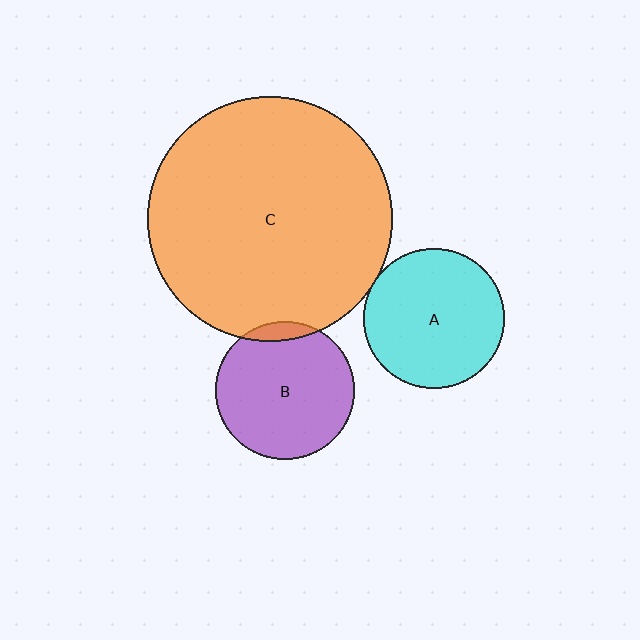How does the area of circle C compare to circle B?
Approximately 3.1 times.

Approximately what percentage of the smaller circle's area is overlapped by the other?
Approximately 5%.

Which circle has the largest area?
Circle C (orange).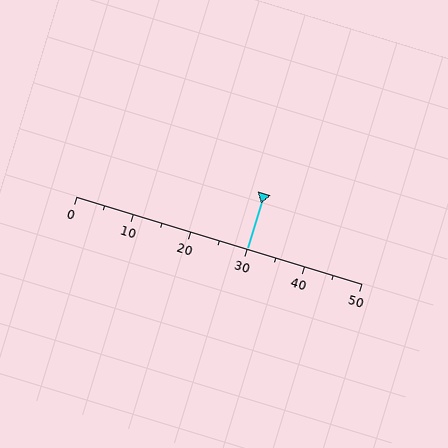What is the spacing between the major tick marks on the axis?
The major ticks are spaced 10 apart.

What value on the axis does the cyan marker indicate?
The marker indicates approximately 30.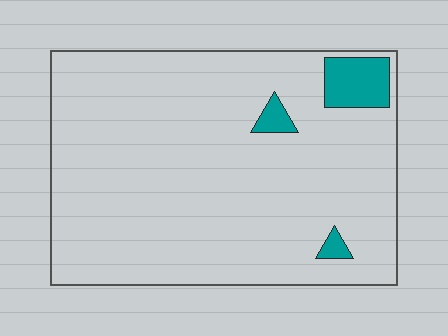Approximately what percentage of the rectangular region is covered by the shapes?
Approximately 5%.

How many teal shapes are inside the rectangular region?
3.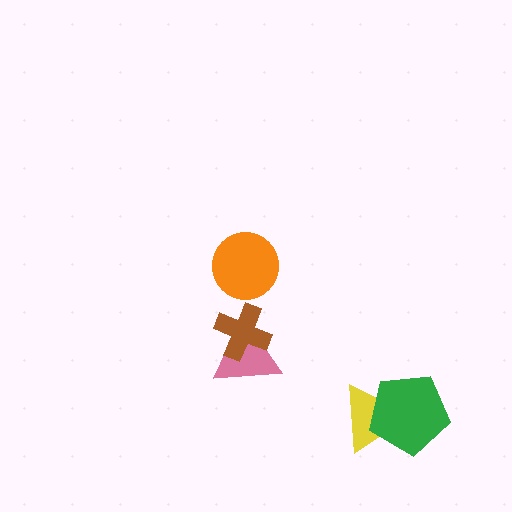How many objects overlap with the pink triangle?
1 object overlaps with the pink triangle.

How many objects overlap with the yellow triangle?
1 object overlaps with the yellow triangle.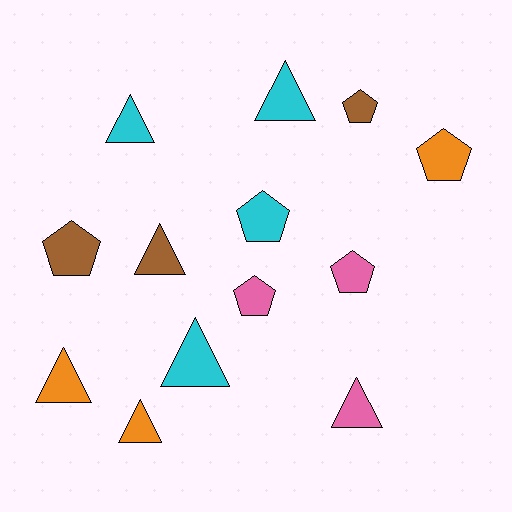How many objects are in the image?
There are 13 objects.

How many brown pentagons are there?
There are 2 brown pentagons.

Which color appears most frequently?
Cyan, with 4 objects.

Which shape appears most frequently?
Triangle, with 7 objects.